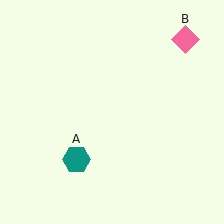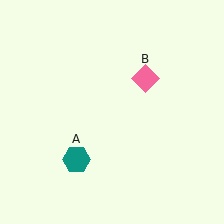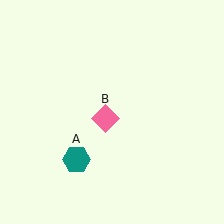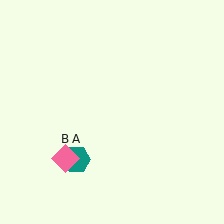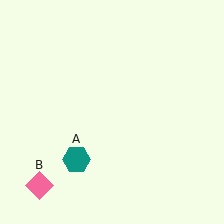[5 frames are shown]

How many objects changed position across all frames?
1 object changed position: pink diamond (object B).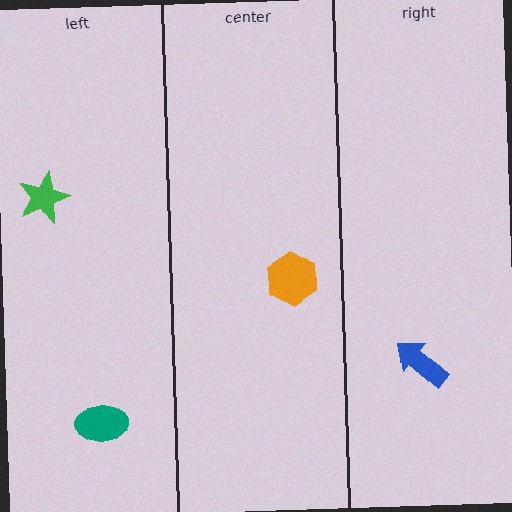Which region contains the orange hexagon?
The center region.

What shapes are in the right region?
The blue arrow.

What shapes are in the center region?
The orange hexagon.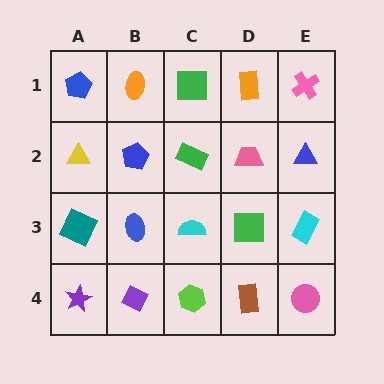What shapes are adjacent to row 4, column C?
A cyan semicircle (row 3, column C), a purple diamond (row 4, column B), a brown rectangle (row 4, column D).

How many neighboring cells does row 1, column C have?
3.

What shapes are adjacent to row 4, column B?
A blue ellipse (row 3, column B), a purple star (row 4, column A), a lime hexagon (row 4, column C).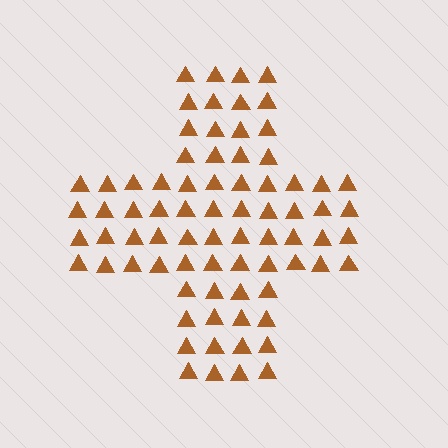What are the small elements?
The small elements are triangles.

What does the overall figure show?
The overall figure shows a cross.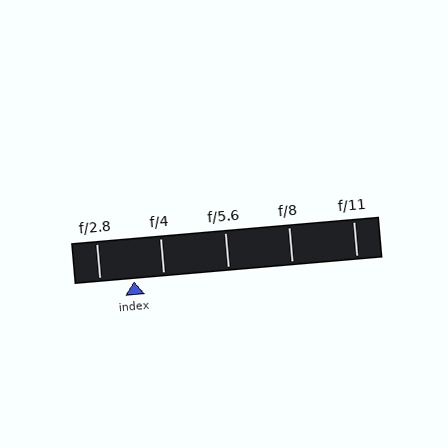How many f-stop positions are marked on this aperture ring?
There are 5 f-stop positions marked.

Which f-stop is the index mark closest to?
The index mark is closest to f/4.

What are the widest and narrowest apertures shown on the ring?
The widest aperture shown is f/2.8 and the narrowest is f/11.